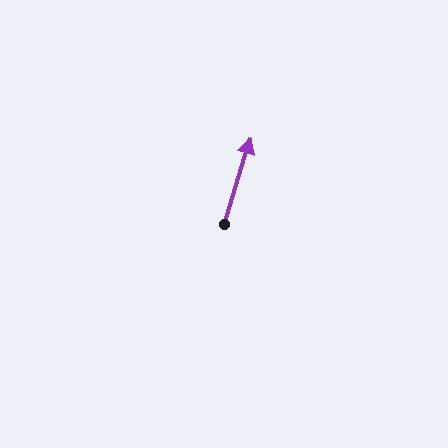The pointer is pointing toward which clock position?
Roughly 1 o'clock.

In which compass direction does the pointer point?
North.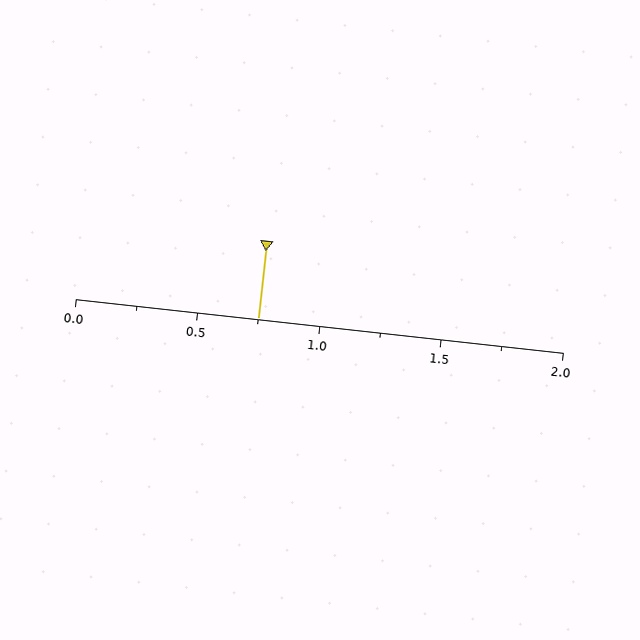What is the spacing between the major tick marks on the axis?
The major ticks are spaced 0.5 apart.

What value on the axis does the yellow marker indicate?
The marker indicates approximately 0.75.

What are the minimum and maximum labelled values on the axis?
The axis runs from 0.0 to 2.0.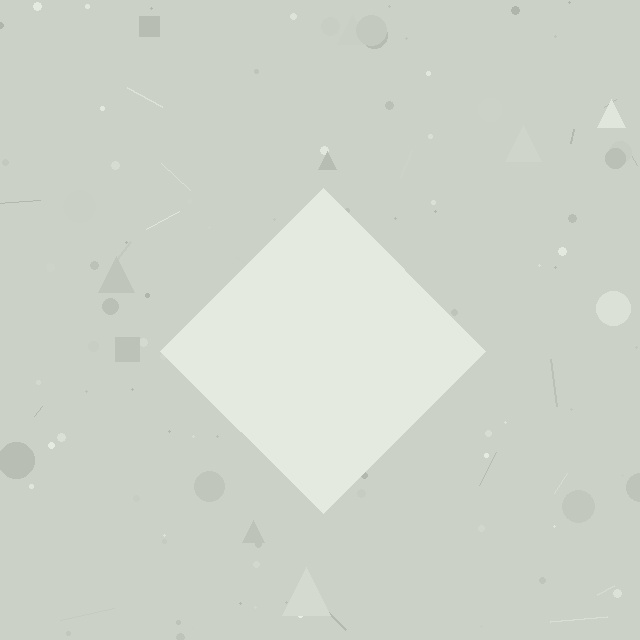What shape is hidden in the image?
A diamond is hidden in the image.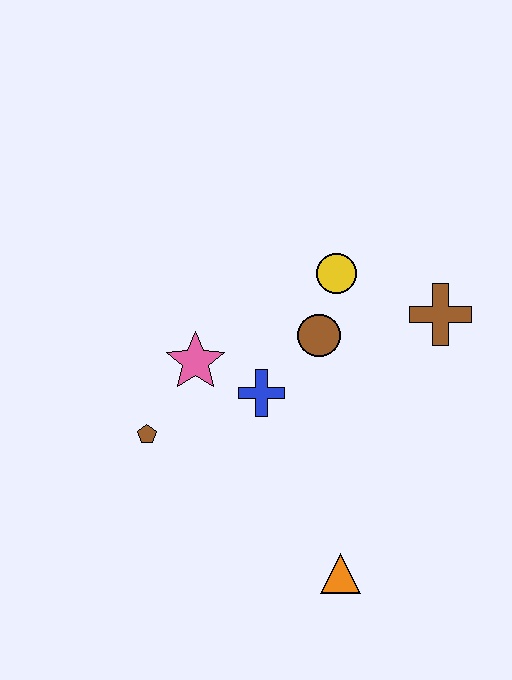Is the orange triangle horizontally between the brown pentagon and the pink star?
No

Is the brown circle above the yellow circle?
No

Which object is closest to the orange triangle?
The blue cross is closest to the orange triangle.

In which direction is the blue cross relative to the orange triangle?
The blue cross is above the orange triangle.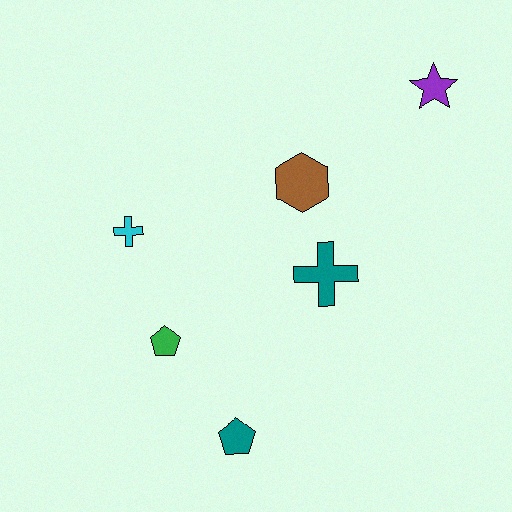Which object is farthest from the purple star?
The teal pentagon is farthest from the purple star.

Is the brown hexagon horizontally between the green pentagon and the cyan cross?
No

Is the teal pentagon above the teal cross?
No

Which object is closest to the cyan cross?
The green pentagon is closest to the cyan cross.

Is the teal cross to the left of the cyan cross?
No